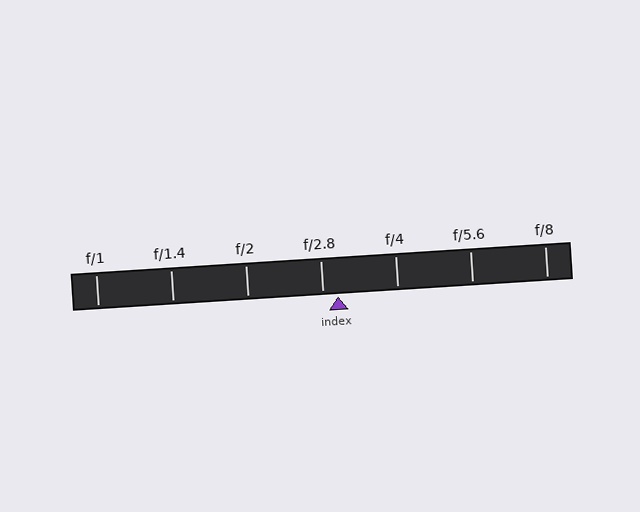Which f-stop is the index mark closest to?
The index mark is closest to f/2.8.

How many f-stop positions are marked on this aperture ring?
There are 7 f-stop positions marked.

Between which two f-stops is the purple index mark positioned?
The index mark is between f/2.8 and f/4.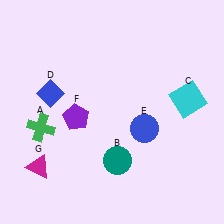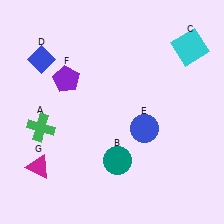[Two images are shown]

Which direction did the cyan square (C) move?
The cyan square (C) moved up.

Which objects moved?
The objects that moved are: the cyan square (C), the blue diamond (D), the purple pentagon (F).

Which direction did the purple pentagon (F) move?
The purple pentagon (F) moved up.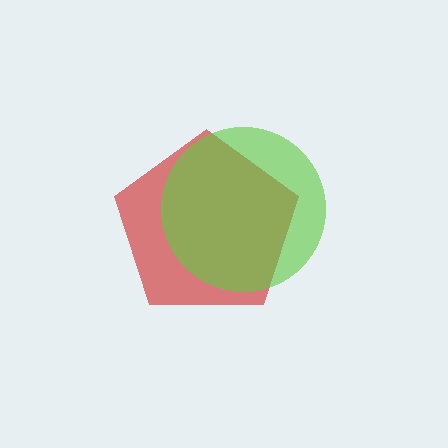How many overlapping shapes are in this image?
There are 2 overlapping shapes in the image.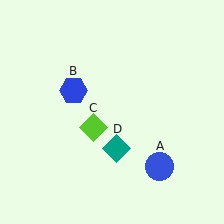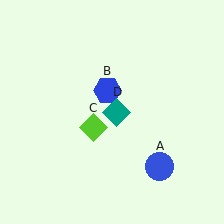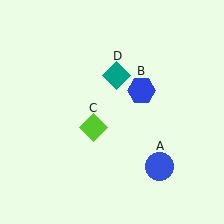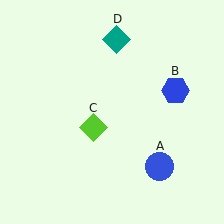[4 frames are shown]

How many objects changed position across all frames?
2 objects changed position: blue hexagon (object B), teal diamond (object D).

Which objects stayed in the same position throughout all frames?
Blue circle (object A) and lime diamond (object C) remained stationary.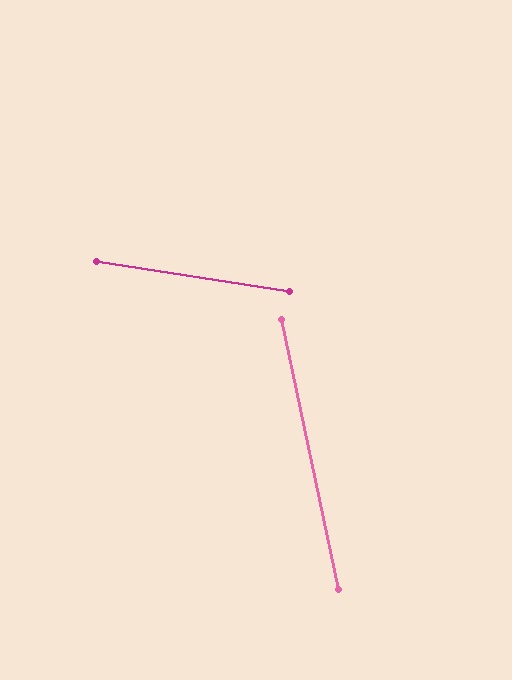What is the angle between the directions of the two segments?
Approximately 69 degrees.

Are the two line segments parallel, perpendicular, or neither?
Neither parallel nor perpendicular — they differ by about 69°.